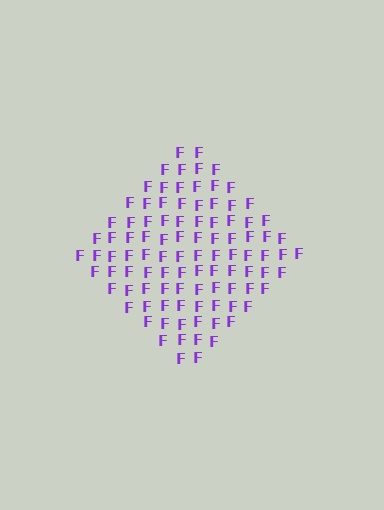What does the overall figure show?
The overall figure shows a diamond.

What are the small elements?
The small elements are letter F's.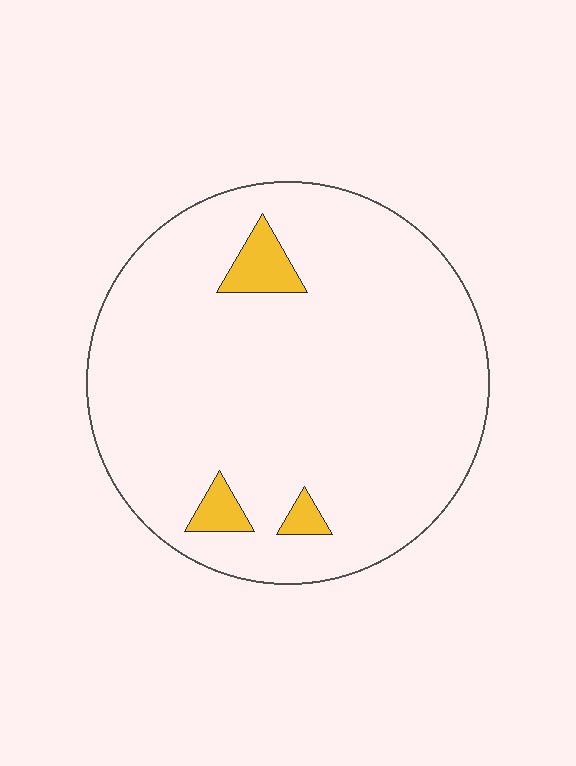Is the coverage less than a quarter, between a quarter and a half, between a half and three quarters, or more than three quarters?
Less than a quarter.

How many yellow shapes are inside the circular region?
3.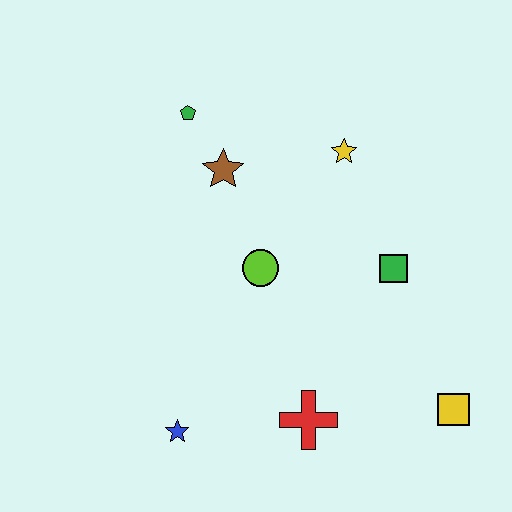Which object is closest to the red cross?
The blue star is closest to the red cross.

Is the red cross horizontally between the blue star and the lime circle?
No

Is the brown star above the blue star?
Yes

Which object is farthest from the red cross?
The green pentagon is farthest from the red cross.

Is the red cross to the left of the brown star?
No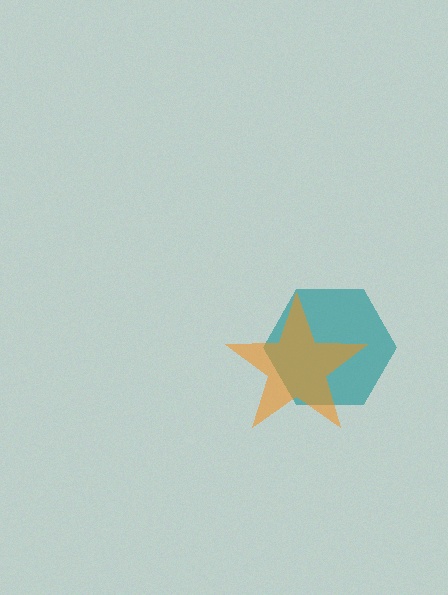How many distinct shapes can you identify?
There are 2 distinct shapes: a teal hexagon, an orange star.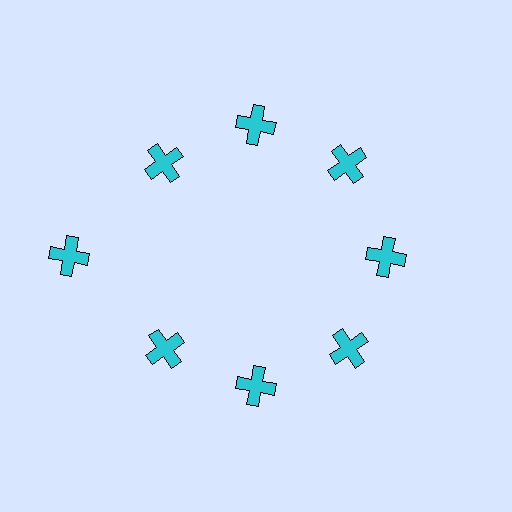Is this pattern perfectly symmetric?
No. The 8 cyan crosses are arranged in a ring, but one element near the 9 o'clock position is pushed outward from the center, breaking the 8-fold rotational symmetry.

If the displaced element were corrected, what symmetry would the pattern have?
It would have 8-fold rotational symmetry — the pattern would map onto itself every 45 degrees.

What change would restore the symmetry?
The symmetry would be restored by moving it inward, back onto the ring so that all 8 crosses sit at equal angles and equal distance from the center.